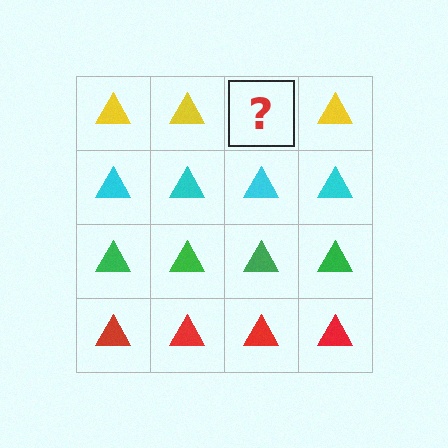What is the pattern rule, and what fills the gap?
The rule is that each row has a consistent color. The gap should be filled with a yellow triangle.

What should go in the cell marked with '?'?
The missing cell should contain a yellow triangle.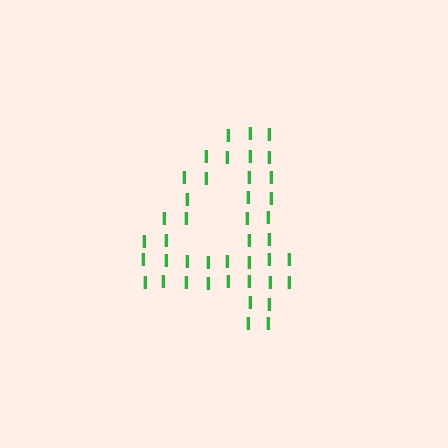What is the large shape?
The large shape is the digit 4.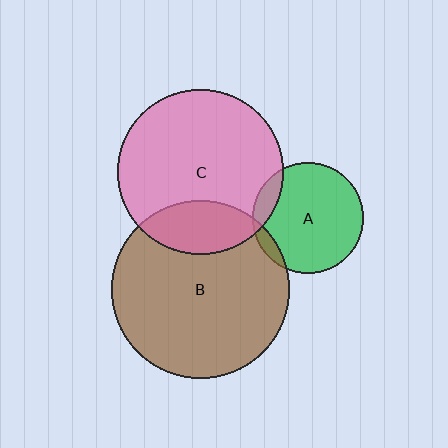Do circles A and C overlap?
Yes.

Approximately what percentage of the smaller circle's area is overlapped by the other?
Approximately 10%.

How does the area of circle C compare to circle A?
Approximately 2.2 times.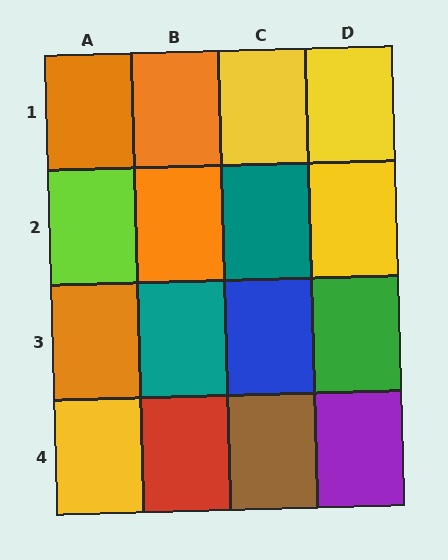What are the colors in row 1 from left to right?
Orange, orange, yellow, yellow.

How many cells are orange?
4 cells are orange.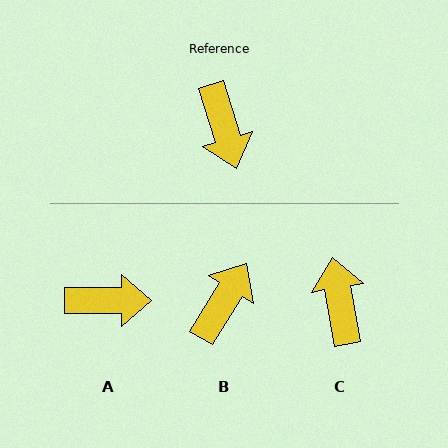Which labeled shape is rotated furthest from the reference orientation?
C, about 173 degrees away.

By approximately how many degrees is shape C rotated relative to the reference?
Approximately 173 degrees counter-clockwise.